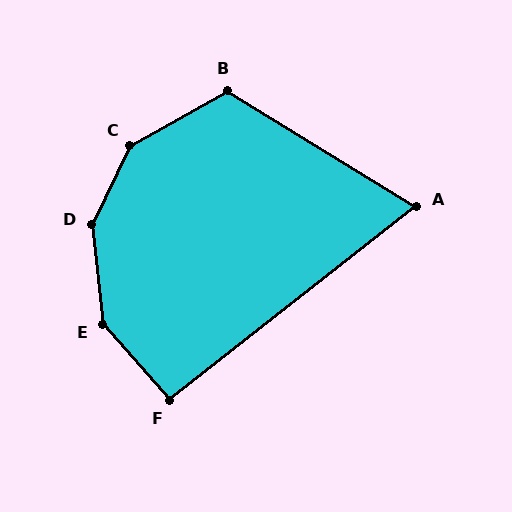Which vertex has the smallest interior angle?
A, at approximately 70 degrees.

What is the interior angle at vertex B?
Approximately 119 degrees (obtuse).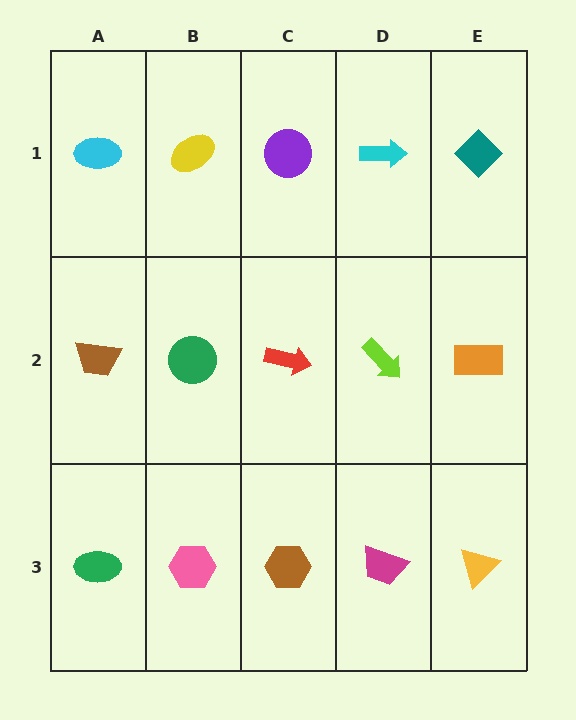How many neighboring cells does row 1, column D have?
3.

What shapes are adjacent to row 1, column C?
A red arrow (row 2, column C), a yellow ellipse (row 1, column B), a cyan arrow (row 1, column D).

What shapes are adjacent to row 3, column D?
A lime arrow (row 2, column D), a brown hexagon (row 3, column C), a yellow triangle (row 3, column E).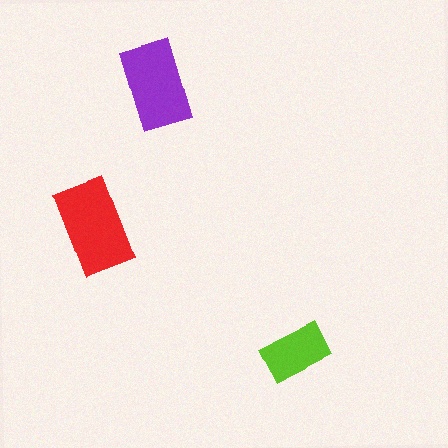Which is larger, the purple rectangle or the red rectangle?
The red one.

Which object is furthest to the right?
The lime rectangle is rightmost.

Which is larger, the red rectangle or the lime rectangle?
The red one.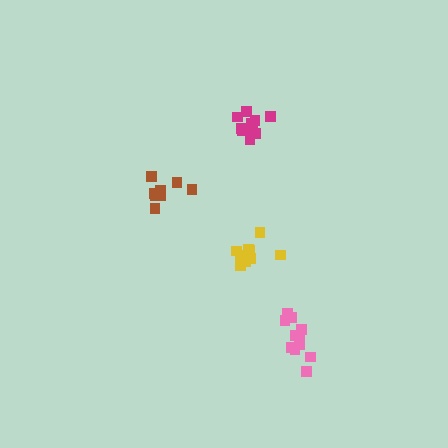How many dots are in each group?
Group 1: 11 dots, Group 2: 10 dots, Group 3: 8 dots, Group 4: 11 dots (40 total).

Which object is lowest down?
The pink cluster is bottommost.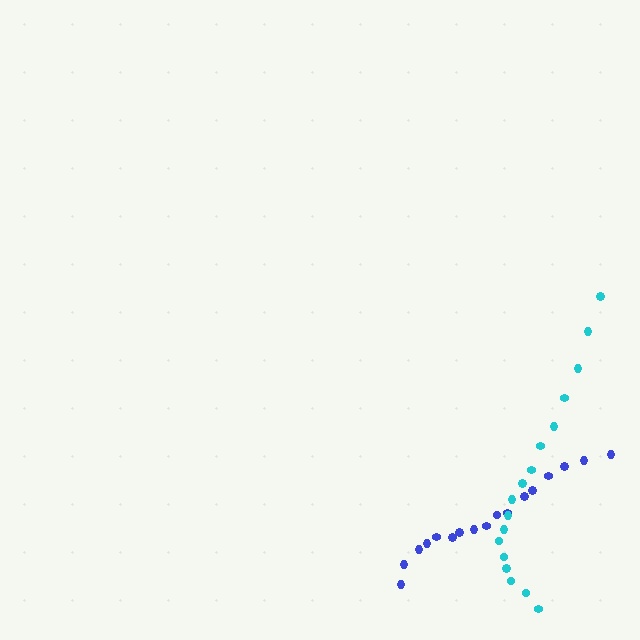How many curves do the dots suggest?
There are 2 distinct paths.